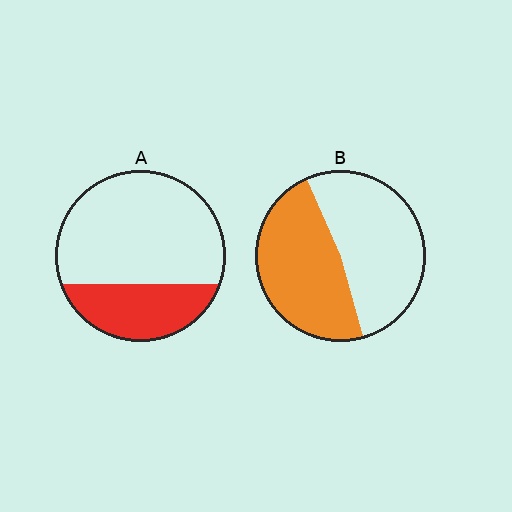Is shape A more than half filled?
No.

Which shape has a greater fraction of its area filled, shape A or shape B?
Shape B.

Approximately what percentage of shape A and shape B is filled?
A is approximately 30% and B is approximately 50%.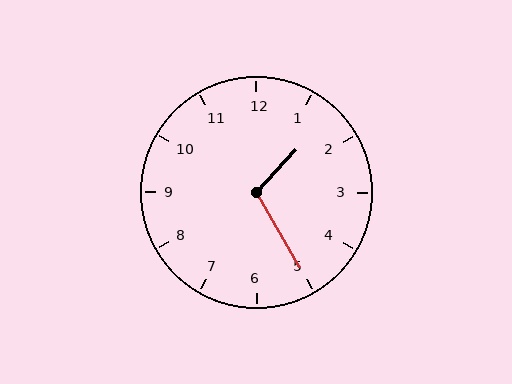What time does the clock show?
1:25.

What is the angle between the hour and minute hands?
Approximately 108 degrees.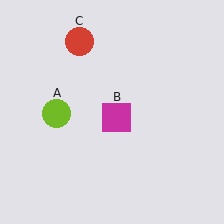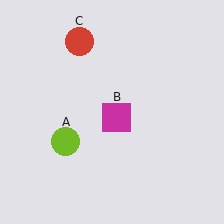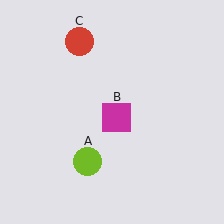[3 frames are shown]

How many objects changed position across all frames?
1 object changed position: lime circle (object A).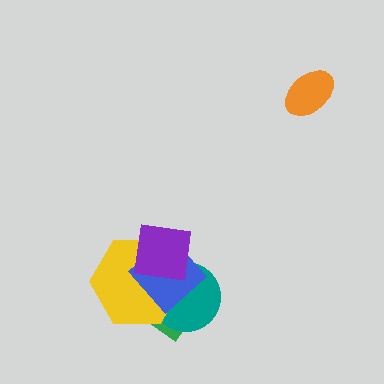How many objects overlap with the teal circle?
4 objects overlap with the teal circle.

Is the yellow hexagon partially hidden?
Yes, it is partially covered by another shape.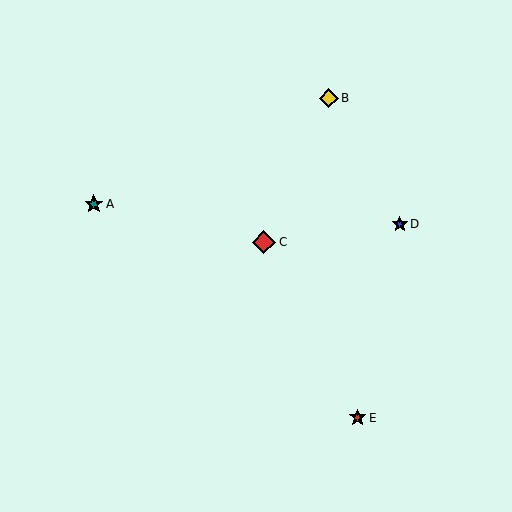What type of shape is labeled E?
Shape E is a red star.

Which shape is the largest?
The red diamond (labeled C) is the largest.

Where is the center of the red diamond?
The center of the red diamond is at (264, 242).